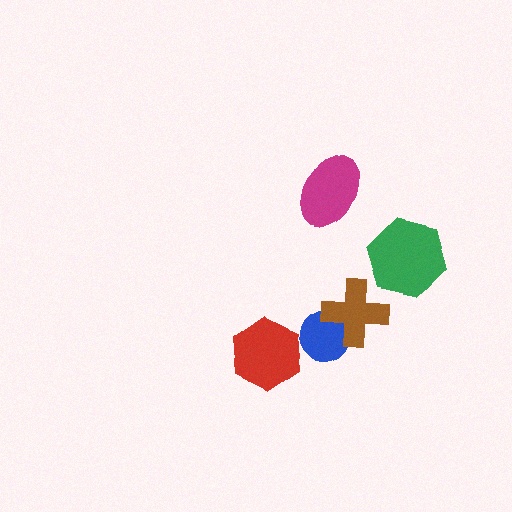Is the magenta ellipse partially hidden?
No, no other shape covers it.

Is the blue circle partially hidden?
Yes, it is partially covered by another shape.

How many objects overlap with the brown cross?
1 object overlaps with the brown cross.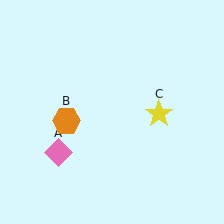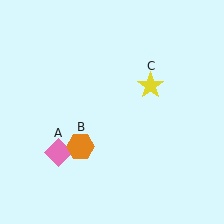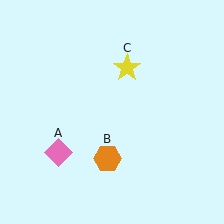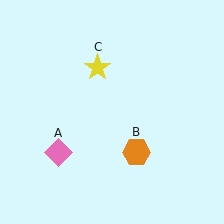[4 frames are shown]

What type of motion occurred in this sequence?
The orange hexagon (object B), yellow star (object C) rotated counterclockwise around the center of the scene.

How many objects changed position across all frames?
2 objects changed position: orange hexagon (object B), yellow star (object C).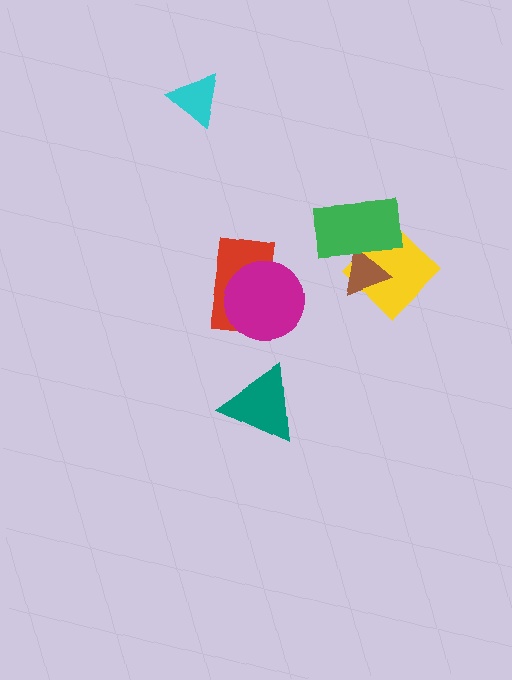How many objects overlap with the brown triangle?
2 objects overlap with the brown triangle.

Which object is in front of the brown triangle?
The green rectangle is in front of the brown triangle.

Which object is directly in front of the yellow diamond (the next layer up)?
The brown triangle is directly in front of the yellow diamond.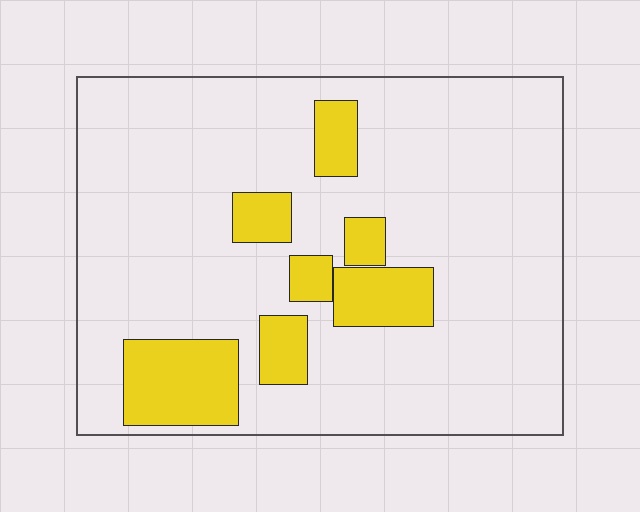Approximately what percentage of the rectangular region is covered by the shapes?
Approximately 15%.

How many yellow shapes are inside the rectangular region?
7.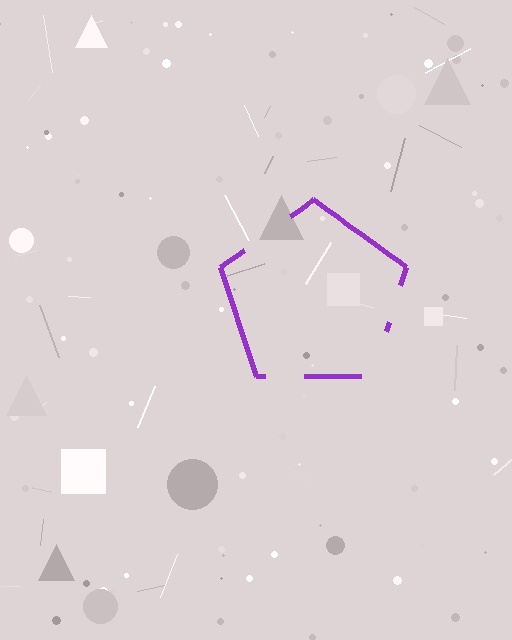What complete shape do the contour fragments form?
The contour fragments form a pentagon.